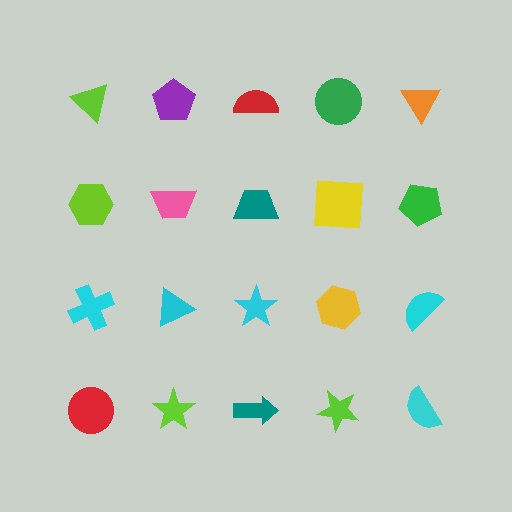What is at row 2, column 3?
A teal trapezoid.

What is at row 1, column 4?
A green circle.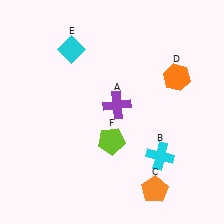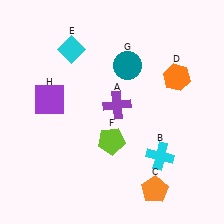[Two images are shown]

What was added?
A teal circle (G), a purple square (H) were added in Image 2.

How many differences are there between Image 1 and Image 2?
There are 2 differences between the two images.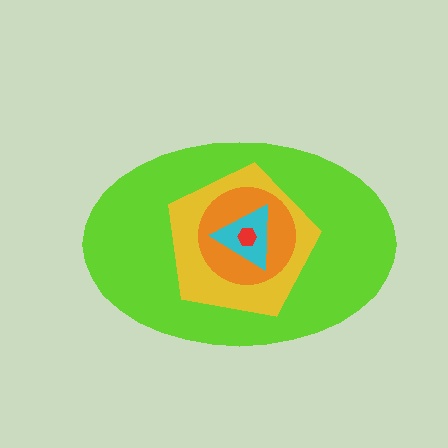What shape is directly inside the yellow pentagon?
The orange circle.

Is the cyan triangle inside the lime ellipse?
Yes.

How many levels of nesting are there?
5.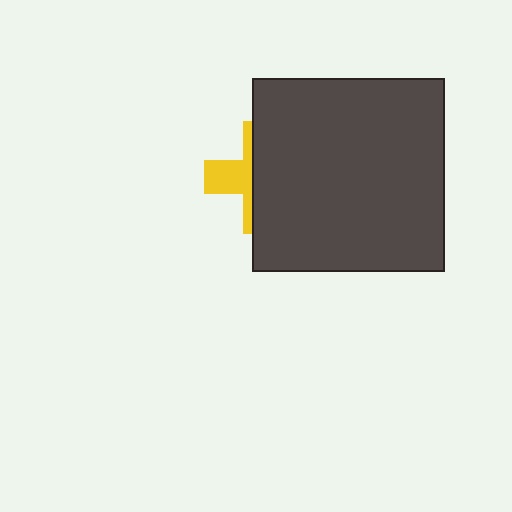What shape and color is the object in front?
The object in front is a dark gray square.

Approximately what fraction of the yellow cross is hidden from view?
Roughly 65% of the yellow cross is hidden behind the dark gray square.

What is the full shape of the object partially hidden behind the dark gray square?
The partially hidden object is a yellow cross.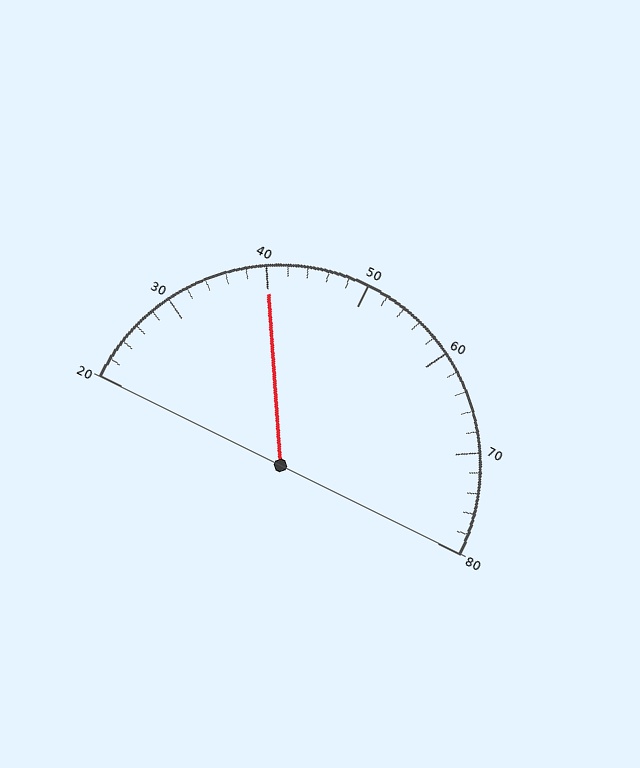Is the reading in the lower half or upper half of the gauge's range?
The reading is in the lower half of the range (20 to 80).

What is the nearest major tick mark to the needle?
The nearest major tick mark is 40.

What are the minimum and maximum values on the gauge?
The gauge ranges from 20 to 80.